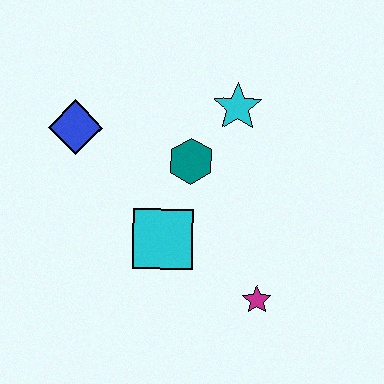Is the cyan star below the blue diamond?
No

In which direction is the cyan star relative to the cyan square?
The cyan star is above the cyan square.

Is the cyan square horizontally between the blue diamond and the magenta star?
Yes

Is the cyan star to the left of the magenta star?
Yes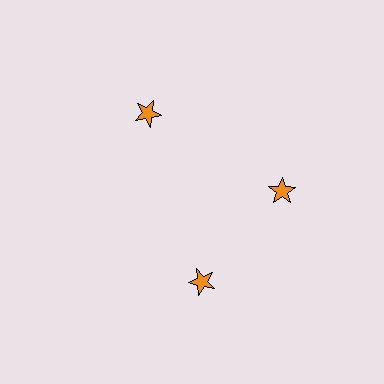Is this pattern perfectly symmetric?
No. The 3 orange stars are arranged in a ring, but one element near the 7 o'clock position is rotated out of alignment along the ring, breaking the 3-fold rotational symmetry.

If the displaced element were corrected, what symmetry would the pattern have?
It would have 3-fold rotational symmetry — the pattern would map onto itself every 120 degrees.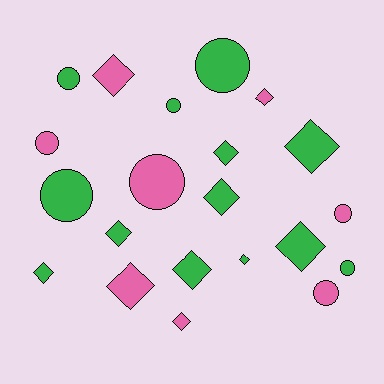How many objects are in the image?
There are 21 objects.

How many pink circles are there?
There are 4 pink circles.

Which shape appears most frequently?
Diamond, with 12 objects.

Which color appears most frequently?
Green, with 13 objects.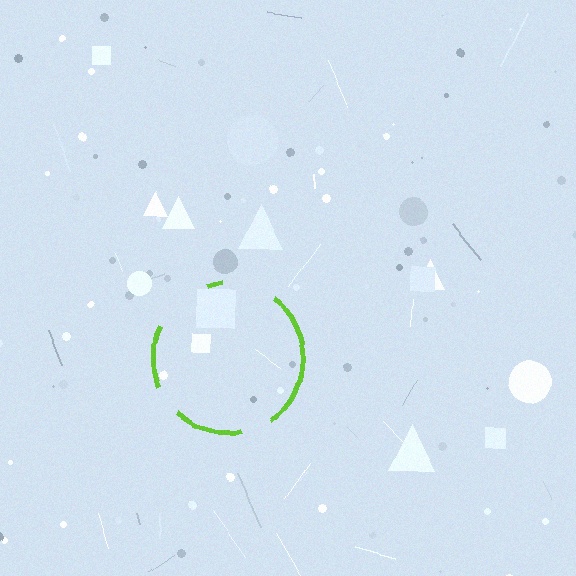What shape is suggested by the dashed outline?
The dashed outline suggests a circle.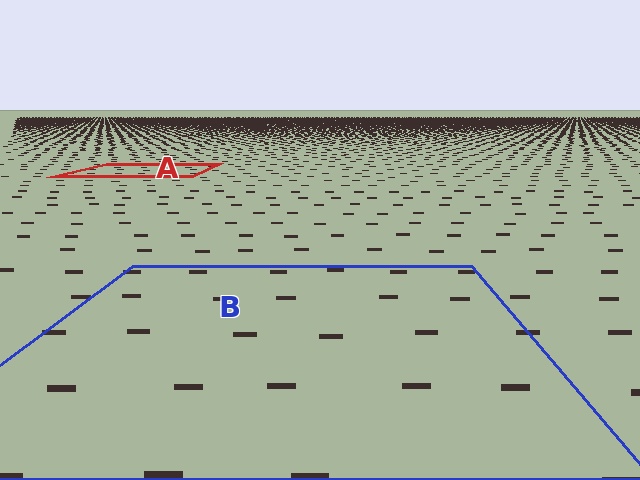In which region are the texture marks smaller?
The texture marks are smaller in region A, because it is farther away.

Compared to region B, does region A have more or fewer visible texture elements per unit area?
Region A has more texture elements per unit area — they are packed more densely because it is farther away.